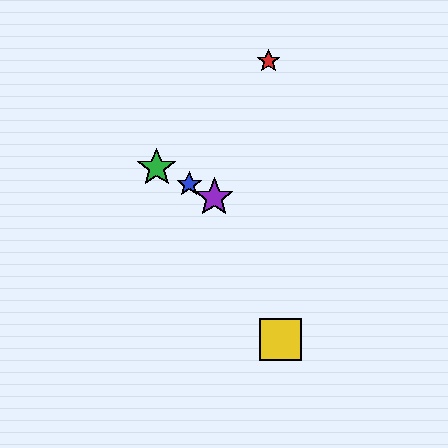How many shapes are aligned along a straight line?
3 shapes (the blue star, the green star, the purple star) are aligned along a straight line.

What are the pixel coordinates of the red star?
The red star is at (269, 61).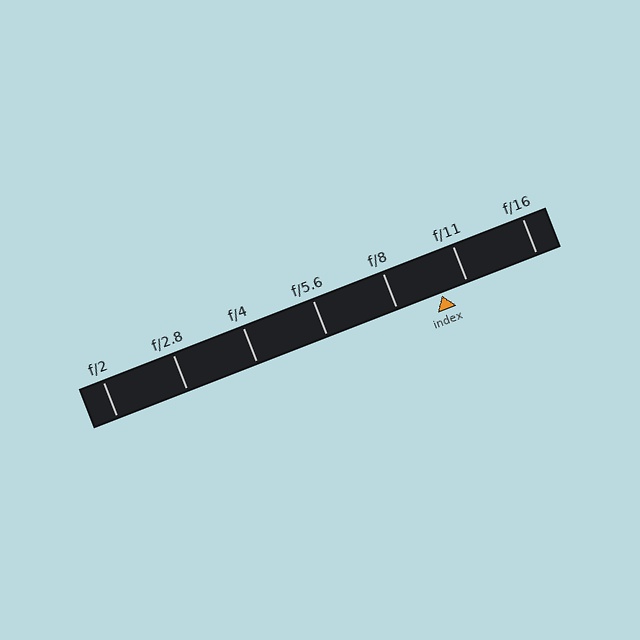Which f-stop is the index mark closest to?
The index mark is closest to f/11.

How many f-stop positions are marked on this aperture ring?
There are 7 f-stop positions marked.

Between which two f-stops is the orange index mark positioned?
The index mark is between f/8 and f/11.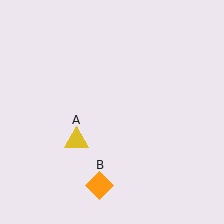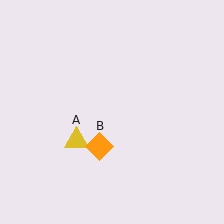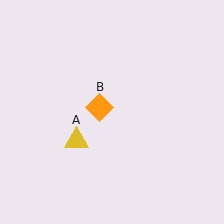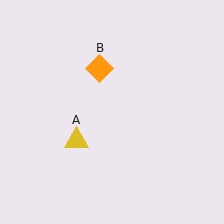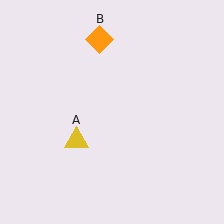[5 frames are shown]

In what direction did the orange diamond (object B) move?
The orange diamond (object B) moved up.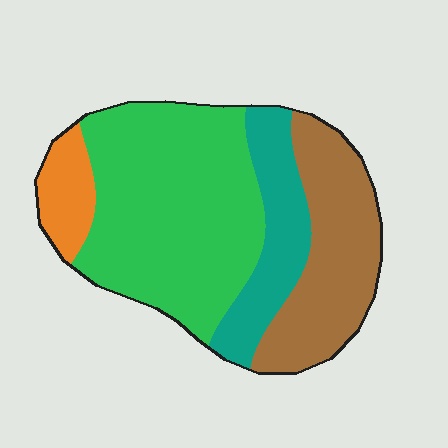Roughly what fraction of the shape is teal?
Teal takes up about one sixth (1/6) of the shape.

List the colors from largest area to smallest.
From largest to smallest: green, brown, teal, orange.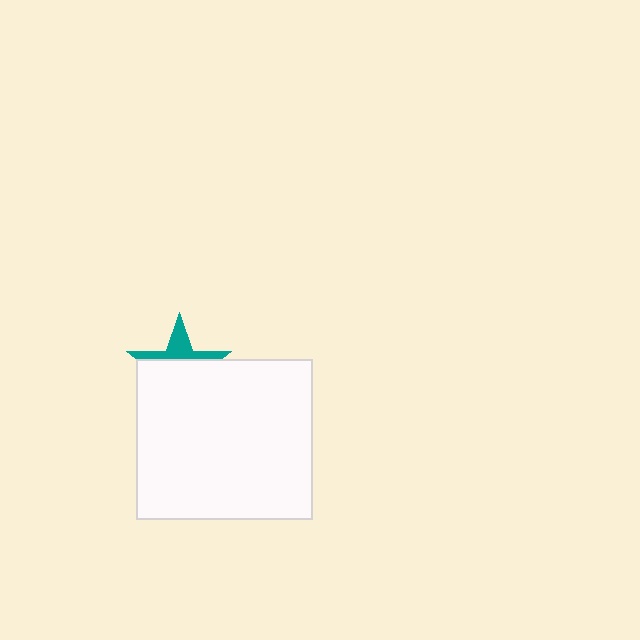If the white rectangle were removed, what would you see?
You would see the complete teal star.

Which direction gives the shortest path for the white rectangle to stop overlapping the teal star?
Moving down gives the shortest separation.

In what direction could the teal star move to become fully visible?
The teal star could move up. That would shift it out from behind the white rectangle entirely.